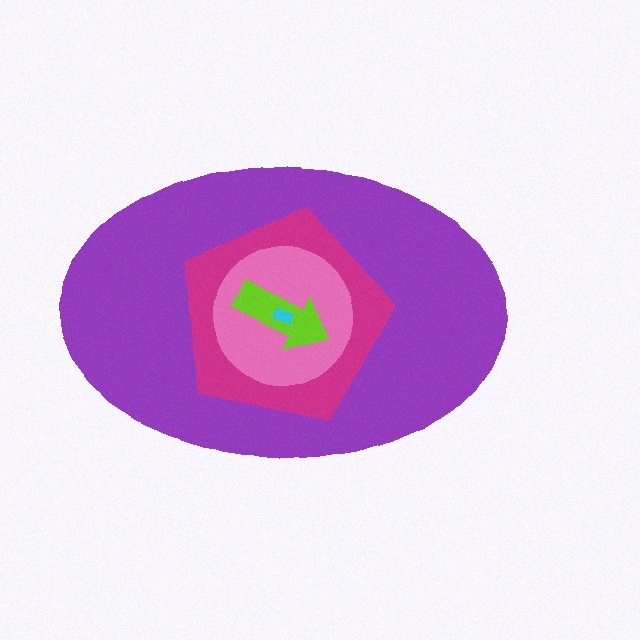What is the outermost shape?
The purple ellipse.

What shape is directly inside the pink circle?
The lime arrow.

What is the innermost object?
The cyan rectangle.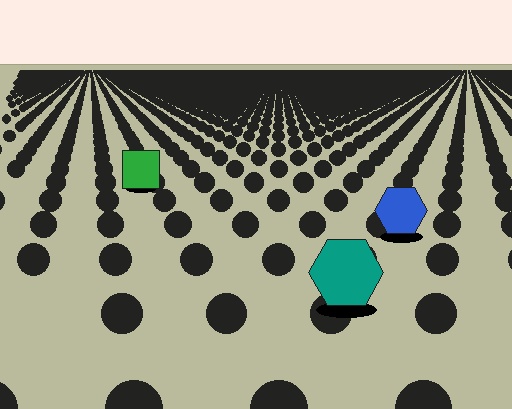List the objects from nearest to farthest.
From nearest to farthest: the teal hexagon, the blue hexagon, the green square.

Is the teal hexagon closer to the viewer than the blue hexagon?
Yes. The teal hexagon is closer — you can tell from the texture gradient: the ground texture is coarser near it.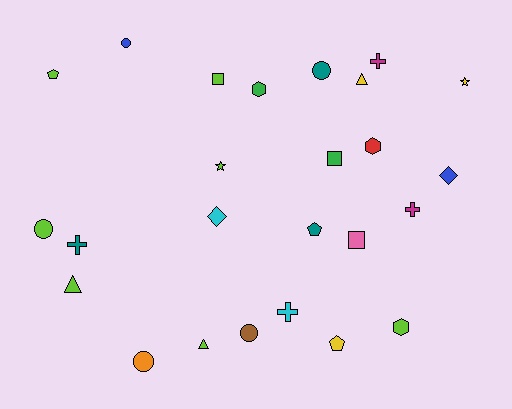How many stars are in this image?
There are 2 stars.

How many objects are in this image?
There are 25 objects.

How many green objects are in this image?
There are 2 green objects.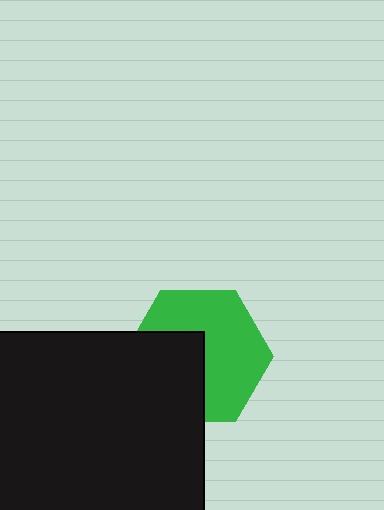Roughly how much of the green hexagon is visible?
About half of it is visible (roughly 59%).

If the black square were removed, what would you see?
You would see the complete green hexagon.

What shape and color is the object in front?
The object in front is a black square.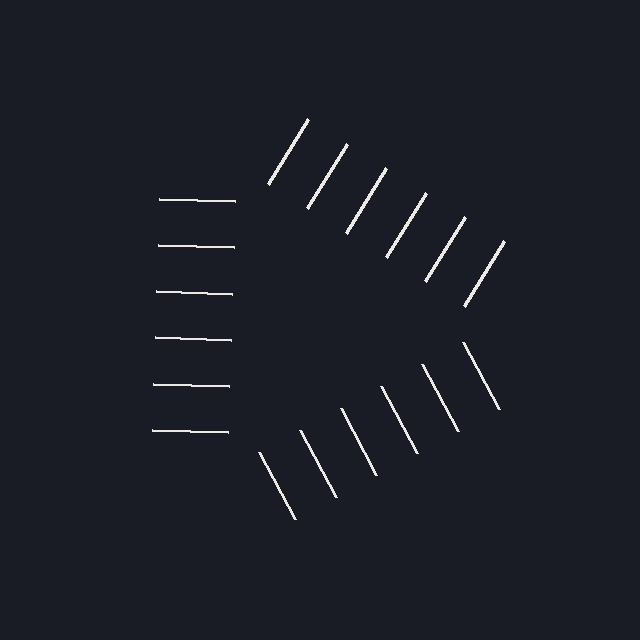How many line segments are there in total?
18 — 6 along each of the 3 edges.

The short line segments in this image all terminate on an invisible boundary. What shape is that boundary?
An illusory triangle — the line segments terminate on its edges but no continuous stroke is drawn.